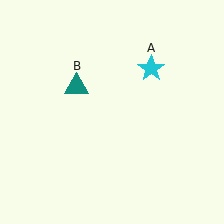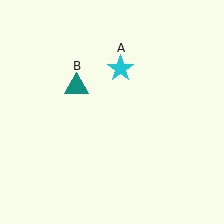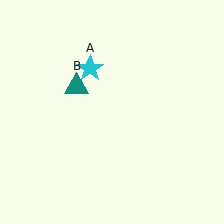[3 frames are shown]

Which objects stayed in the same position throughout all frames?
Teal triangle (object B) remained stationary.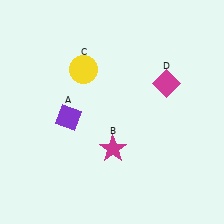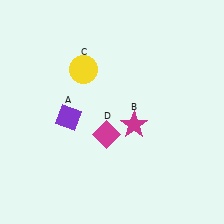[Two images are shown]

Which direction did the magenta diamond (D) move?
The magenta diamond (D) moved left.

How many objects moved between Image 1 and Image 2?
2 objects moved between the two images.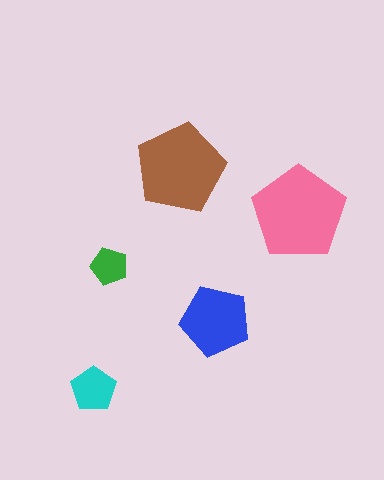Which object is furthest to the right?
The pink pentagon is rightmost.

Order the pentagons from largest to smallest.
the pink one, the brown one, the blue one, the cyan one, the green one.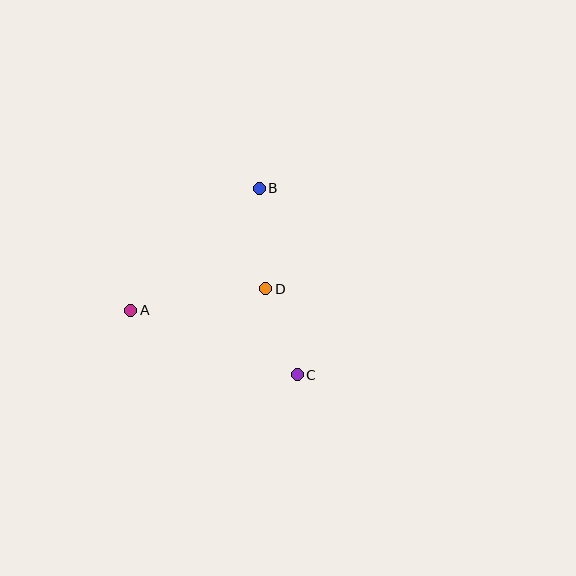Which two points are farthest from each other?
Points B and C are farthest from each other.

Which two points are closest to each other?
Points C and D are closest to each other.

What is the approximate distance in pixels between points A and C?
The distance between A and C is approximately 178 pixels.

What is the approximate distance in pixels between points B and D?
The distance between B and D is approximately 101 pixels.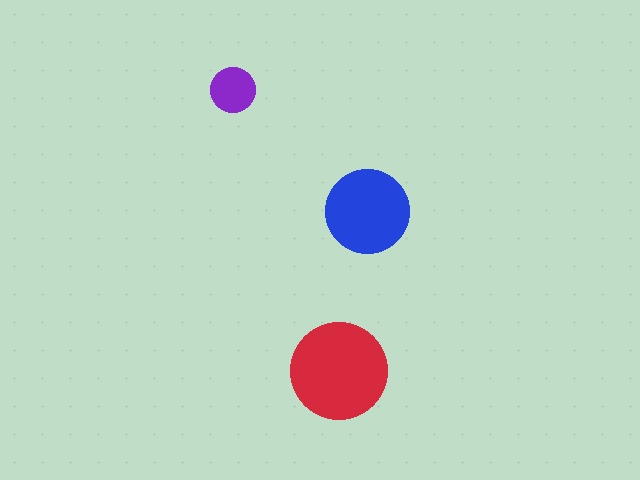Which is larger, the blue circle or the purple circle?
The blue one.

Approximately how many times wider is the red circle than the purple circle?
About 2 times wider.